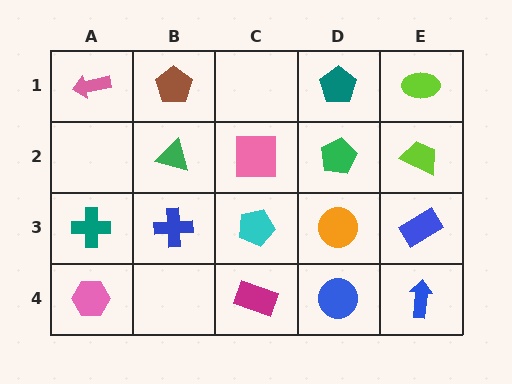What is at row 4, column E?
A blue arrow.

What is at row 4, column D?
A blue circle.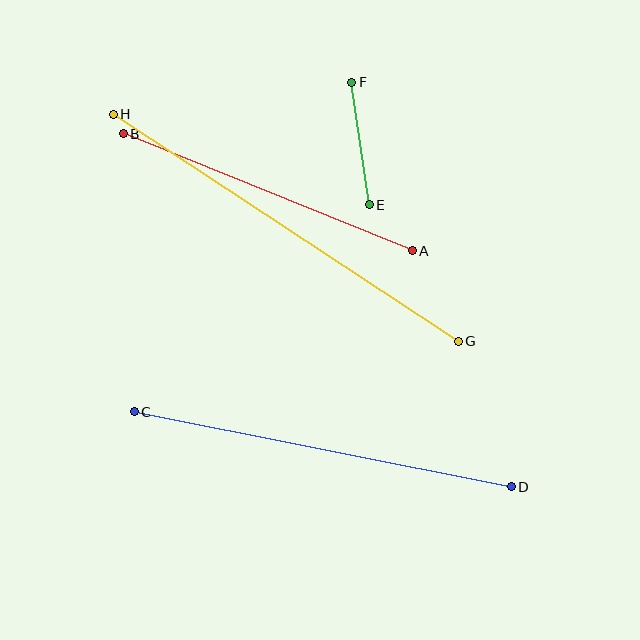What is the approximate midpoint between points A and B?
The midpoint is at approximately (268, 192) pixels.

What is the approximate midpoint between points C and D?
The midpoint is at approximately (323, 449) pixels.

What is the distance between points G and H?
The distance is approximately 413 pixels.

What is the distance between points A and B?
The distance is approximately 312 pixels.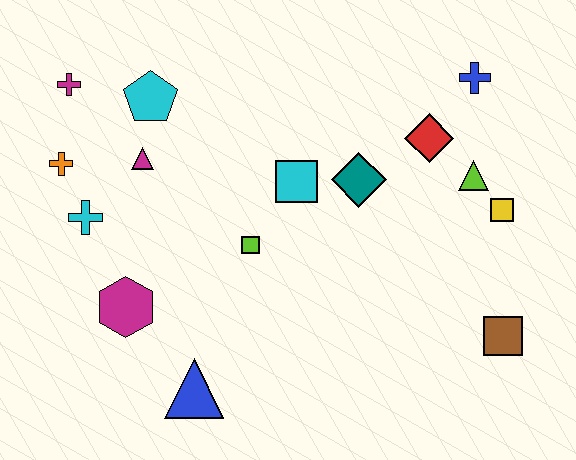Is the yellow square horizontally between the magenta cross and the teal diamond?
No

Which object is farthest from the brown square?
The magenta cross is farthest from the brown square.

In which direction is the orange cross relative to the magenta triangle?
The orange cross is to the left of the magenta triangle.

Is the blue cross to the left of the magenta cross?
No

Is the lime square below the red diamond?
Yes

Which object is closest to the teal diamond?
The cyan square is closest to the teal diamond.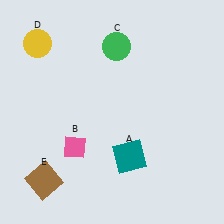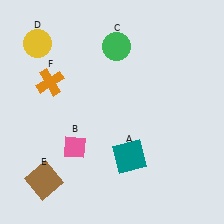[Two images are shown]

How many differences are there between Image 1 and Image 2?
There is 1 difference between the two images.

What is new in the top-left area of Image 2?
An orange cross (F) was added in the top-left area of Image 2.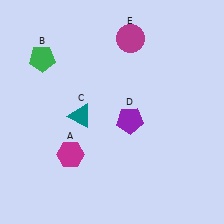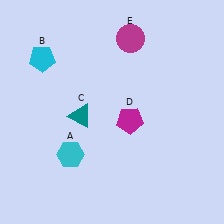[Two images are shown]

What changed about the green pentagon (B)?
In Image 1, B is green. In Image 2, it changed to cyan.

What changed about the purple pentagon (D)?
In Image 1, D is purple. In Image 2, it changed to magenta.